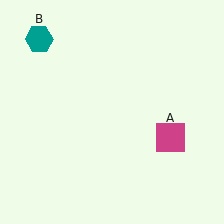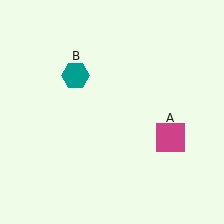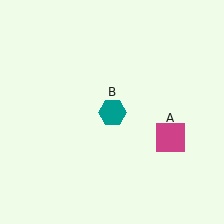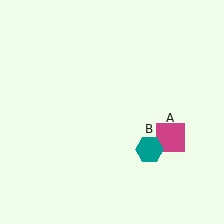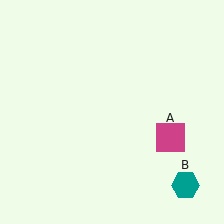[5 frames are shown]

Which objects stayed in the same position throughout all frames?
Magenta square (object A) remained stationary.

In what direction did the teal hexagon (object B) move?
The teal hexagon (object B) moved down and to the right.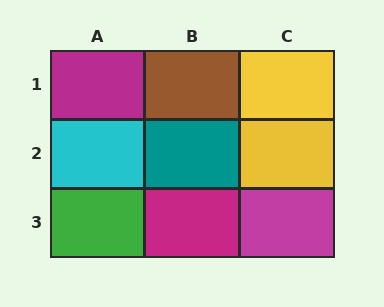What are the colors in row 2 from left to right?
Cyan, teal, yellow.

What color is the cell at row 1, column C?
Yellow.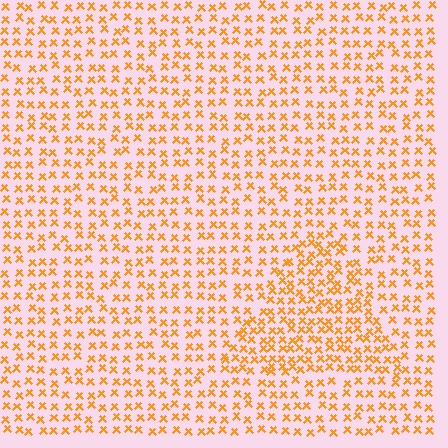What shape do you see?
I see a triangle.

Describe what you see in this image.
The image contains small orange elements arranged at two different densities. A triangle-shaped region is visible where the elements are more densely packed than the surrounding area.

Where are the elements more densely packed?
The elements are more densely packed inside the triangle boundary.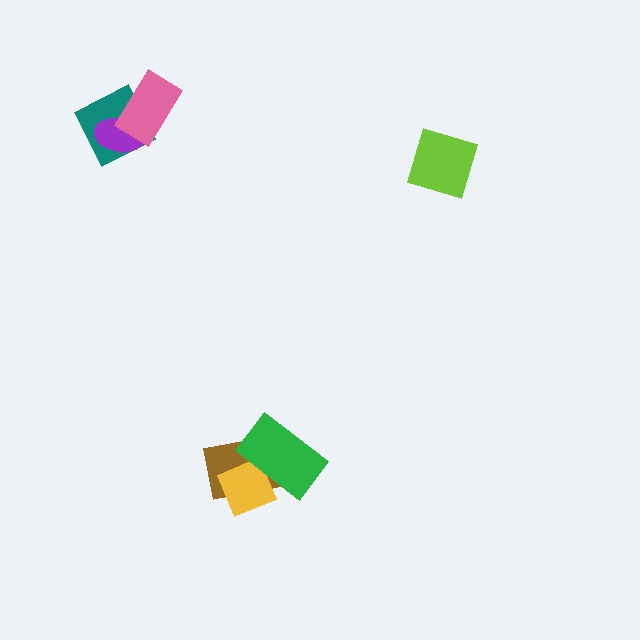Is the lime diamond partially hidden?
No, no other shape covers it.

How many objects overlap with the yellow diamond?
2 objects overlap with the yellow diamond.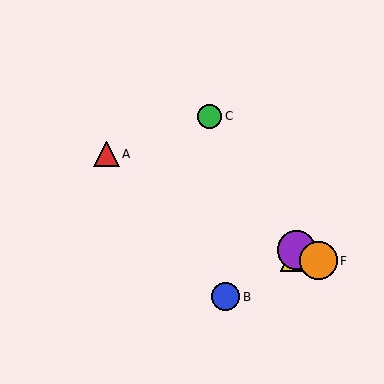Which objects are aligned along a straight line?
Objects A, D, E, F are aligned along a straight line.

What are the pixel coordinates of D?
Object D is at (300, 252).